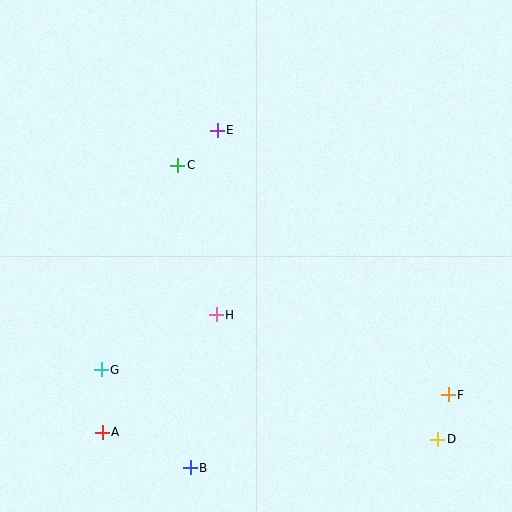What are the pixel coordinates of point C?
Point C is at (178, 165).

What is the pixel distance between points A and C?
The distance between A and C is 278 pixels.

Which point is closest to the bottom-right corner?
Point D is closest to the bottom-right corner.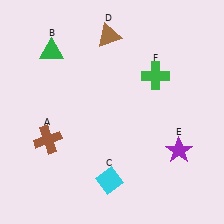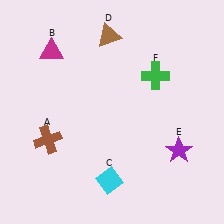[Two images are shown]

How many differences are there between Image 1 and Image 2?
There is 1 difference between the two images.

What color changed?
The triangle (B) changed from green in Image 1 to magenta in Image 2.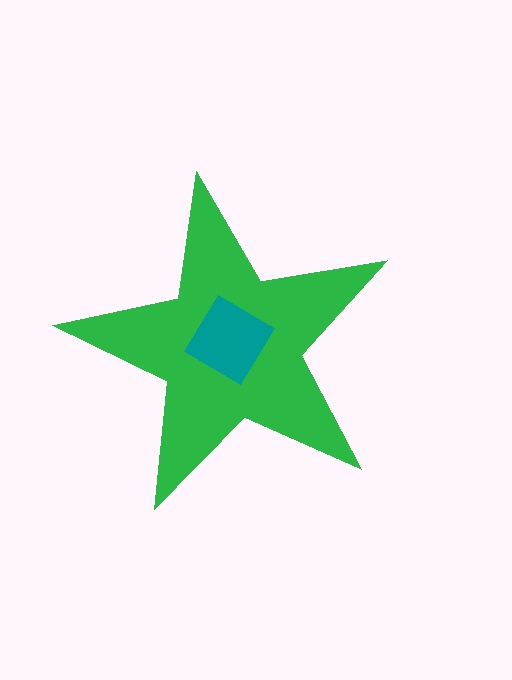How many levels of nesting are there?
2.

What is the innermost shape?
The teal diamond.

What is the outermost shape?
The green star.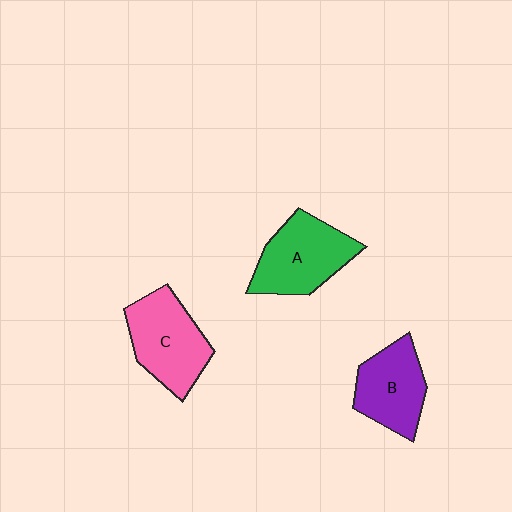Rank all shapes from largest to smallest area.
From largest to smallest: C (pink), A (green), B (purple).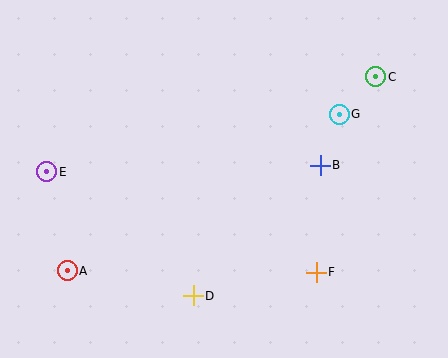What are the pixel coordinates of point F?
Point F is at (316, 272).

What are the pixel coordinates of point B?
Point B is at (320, 165).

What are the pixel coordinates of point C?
Point C is at (376, 77).